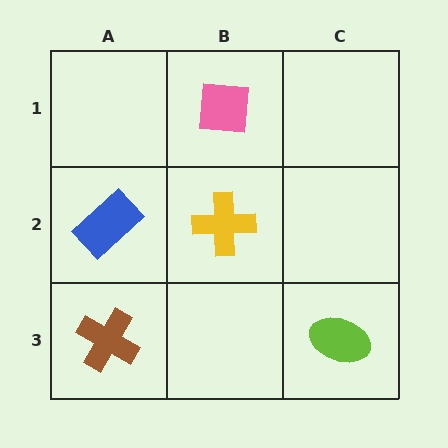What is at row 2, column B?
A yellow cross.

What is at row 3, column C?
A lime ellipse.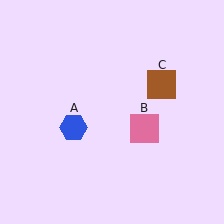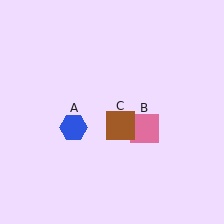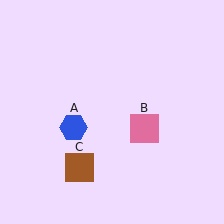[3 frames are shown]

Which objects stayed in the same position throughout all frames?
Blue hexagon (object A) and pink square (object B) remained stationary.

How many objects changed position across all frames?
1 object changed position: brown square (object C).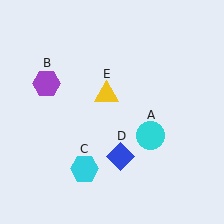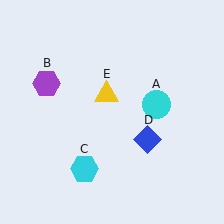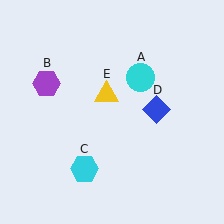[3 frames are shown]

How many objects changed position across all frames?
2 objects changed position: cyan circle (object A), blue diamond (object D).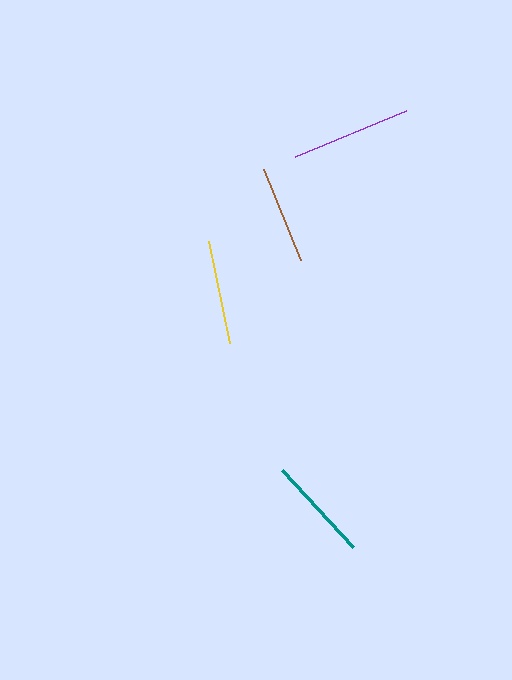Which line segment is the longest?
The purple line is the longest at approximately 120 pixels.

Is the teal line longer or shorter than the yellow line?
The yellow line is longer than the teal line.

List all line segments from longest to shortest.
From longest to shortest: purple, yellow, teal, brown.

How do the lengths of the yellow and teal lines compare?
The yellow and teal lines are approximately the same length.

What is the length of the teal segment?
The teal segment is approximately 104 pixels long.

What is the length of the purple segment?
The purple segment is approximately 120 pixels long.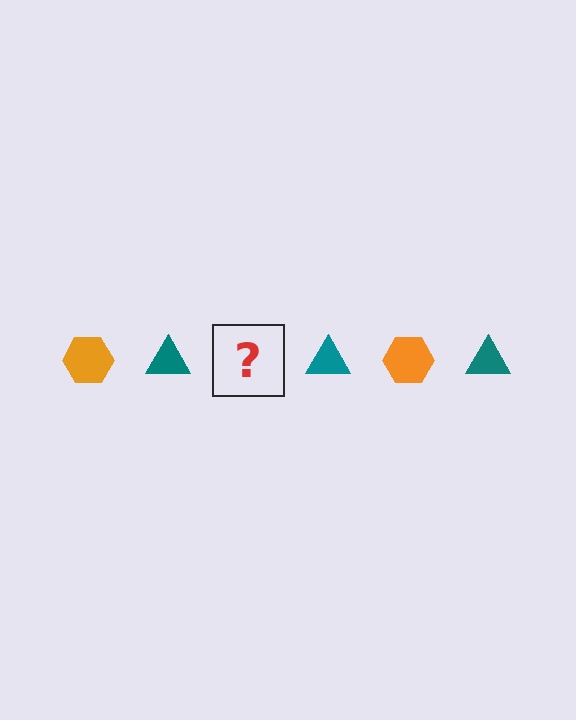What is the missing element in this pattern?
The missing element is an orange hexagon.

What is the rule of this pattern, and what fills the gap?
The rule is that the pattern alternates between orange hexagon and teal triangle. The gap should be filled with an orange hexagon.